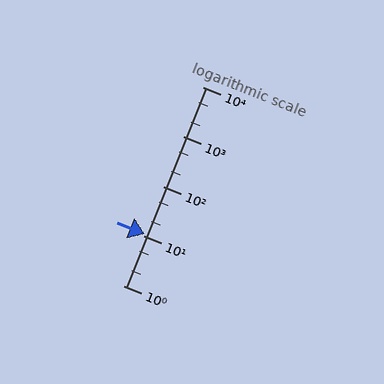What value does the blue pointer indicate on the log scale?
The pointer indicates approximately 11.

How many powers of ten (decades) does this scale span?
The scale spans 4 decades, from 1 to 10000.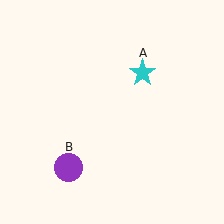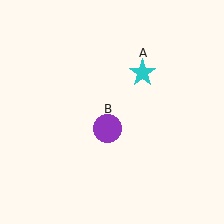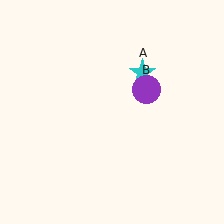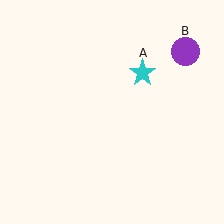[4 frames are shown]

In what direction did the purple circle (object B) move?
The purple circle (object B) moved up and to the right.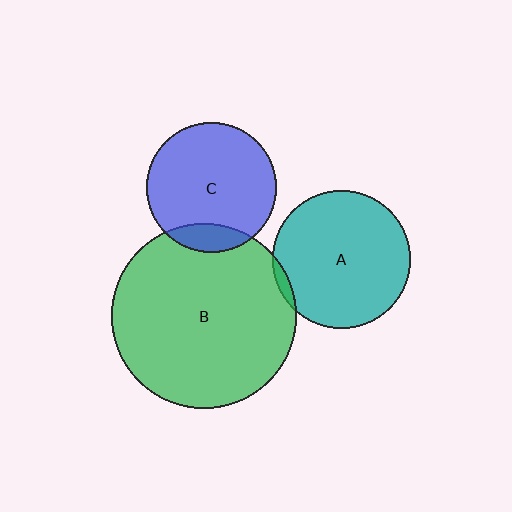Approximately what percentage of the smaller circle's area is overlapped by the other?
Approximately 15%.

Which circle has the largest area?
Circle B (green).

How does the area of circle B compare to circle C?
Approximately 2.0 times.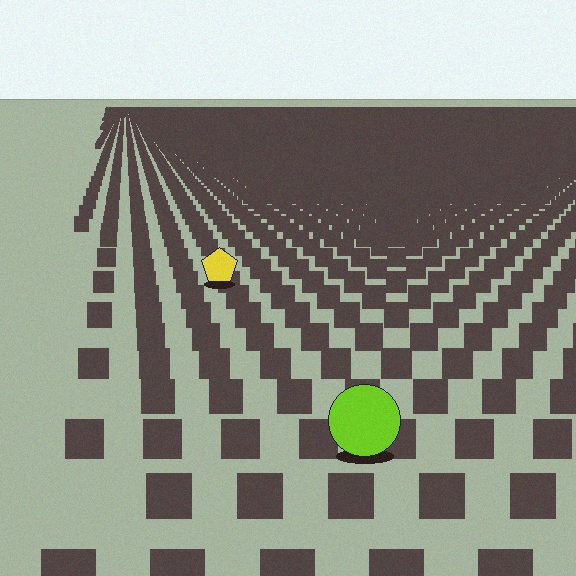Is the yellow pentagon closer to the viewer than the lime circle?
No. The lime circle is closer — you can tell from the texture gradient: the ground texture is coarser near it.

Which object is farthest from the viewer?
The yellow pentagon is farthest from the viewer. It appears smaller and the ground texture around it is denser.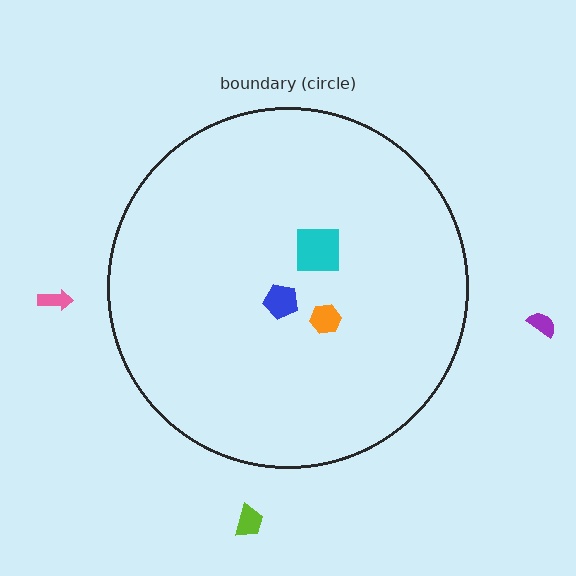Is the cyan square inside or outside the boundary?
Inside.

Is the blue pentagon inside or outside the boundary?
Inside.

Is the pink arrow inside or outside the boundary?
Outside.